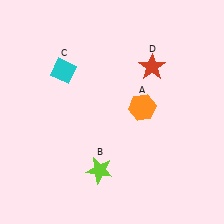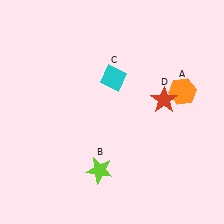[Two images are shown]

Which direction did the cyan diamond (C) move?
The cyan diamond (C) moved right.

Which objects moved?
The objects that moved are: the orange hexagon (A), the cyan diamond (C), the red star (D).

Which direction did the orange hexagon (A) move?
The orange hexagon (A) moved right.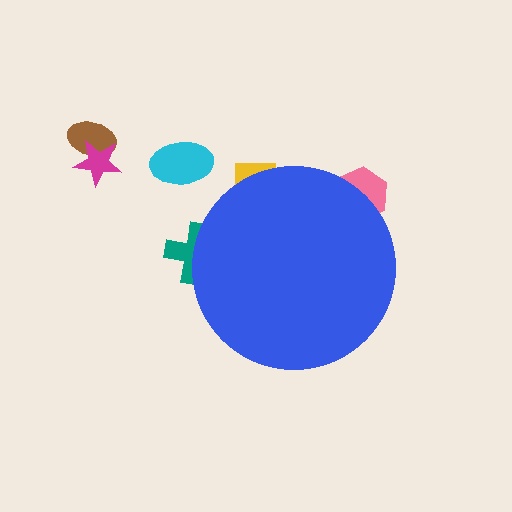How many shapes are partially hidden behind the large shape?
3 shapes are partially hidden.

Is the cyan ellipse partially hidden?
No, the cyan ellipse is fully visible.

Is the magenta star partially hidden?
No, the magenta star is fully visible.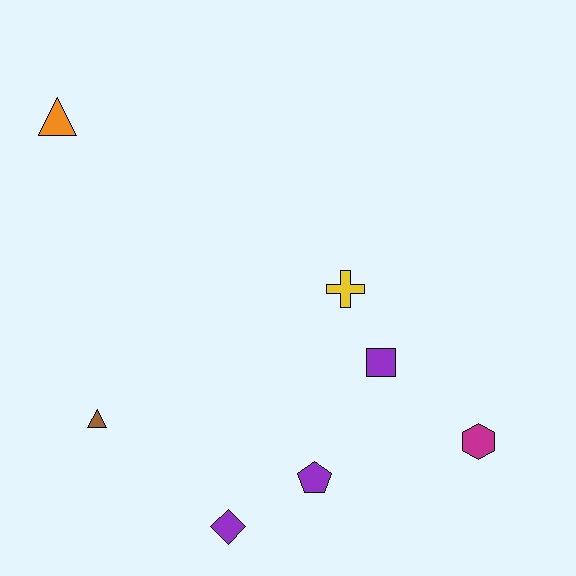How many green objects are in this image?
There are no green objects.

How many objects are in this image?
There are 7 objects.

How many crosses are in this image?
There is 1 cross.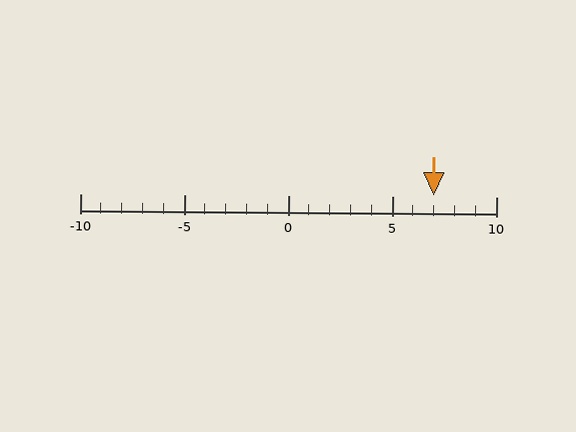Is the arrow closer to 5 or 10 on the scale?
The arrow is closer to 5.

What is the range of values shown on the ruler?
The ruler shows values from -10 to 10.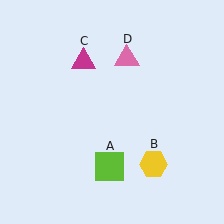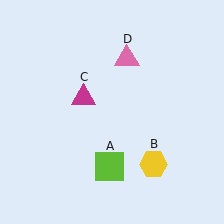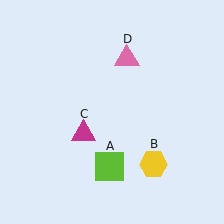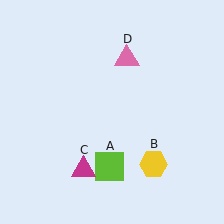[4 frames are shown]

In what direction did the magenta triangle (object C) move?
The magenta triangle (object C) moved down.